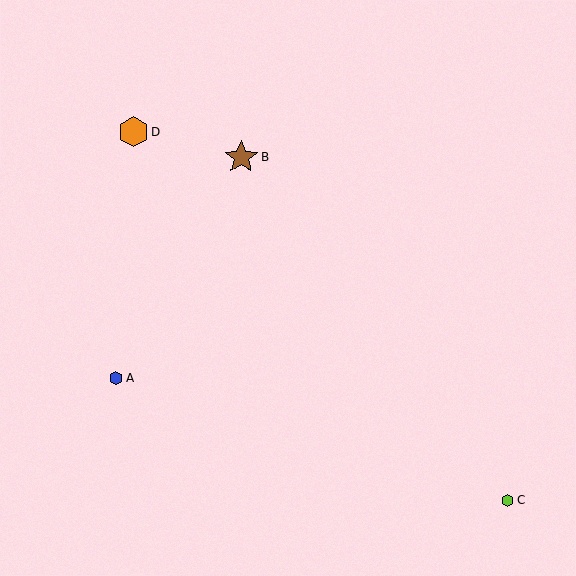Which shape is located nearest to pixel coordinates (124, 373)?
The blue hexagon (labeled A) at (116, 378) is nearest to that location.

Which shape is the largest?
The brown star (labeled B) is the largest.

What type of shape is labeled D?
Shape D is an orange hexagon.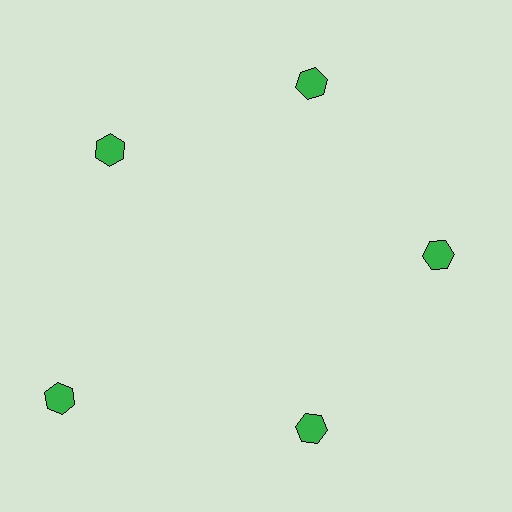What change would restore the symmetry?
The symmetry would be restored by moving it inward, back onto the ring so that all 5 hexagons sit at equal angles and equal distance from the center.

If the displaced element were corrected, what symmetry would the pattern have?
It would have 5-fold rotational symmetry — the pattern would map onto itself every 72 degrees.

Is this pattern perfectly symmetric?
No. The 5 green hexagons are arranged in a ring, but one element near the 8 o'clock position is pushed outward from the center, breaking the 5-fold rotational symmetry.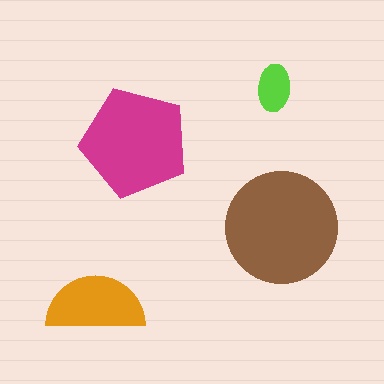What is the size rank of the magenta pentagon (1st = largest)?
2nd.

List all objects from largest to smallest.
The brown circle, the magenta pentagon, the orange semicircle, the lime ellipse.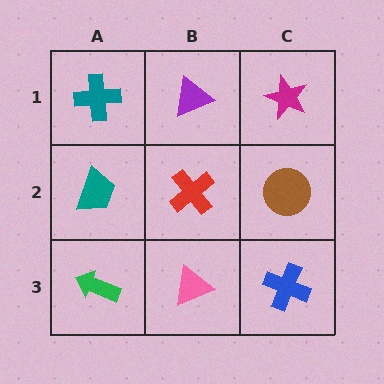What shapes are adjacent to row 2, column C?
A magenta star (row 1, column C), a blue cross (row 3, column C), a red cross (row 2, column B).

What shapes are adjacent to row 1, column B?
A red cross (row 2, column B), a teal cross (row 1, column A), a magenta star (row 1, column C).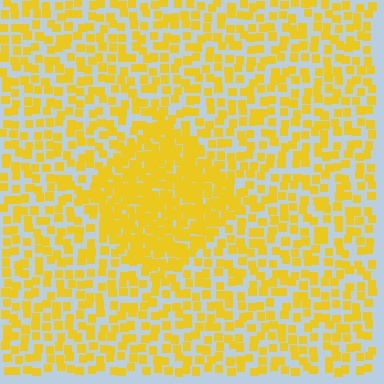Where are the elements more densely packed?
The elements are more densely packed inside the diamond boundary.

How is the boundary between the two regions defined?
The boundary is defined by a change in element density (approximately 2.0x ratio). All elements are the same color, size, and shape.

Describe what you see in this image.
The image contains small yellow elements arranged at two different densities. A diamond-shaped region is visible where the elements are more densely packed than the surrounding area.